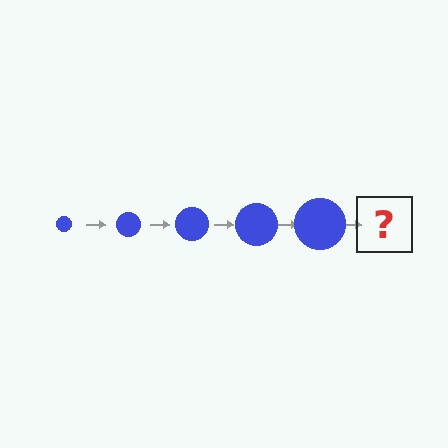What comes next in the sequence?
The next element should be a blue circle, larger than the previous one.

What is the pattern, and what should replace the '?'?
The pattern is that the circle gets progressively larger each step. The '?' should be a blue circle, larger than the previous one.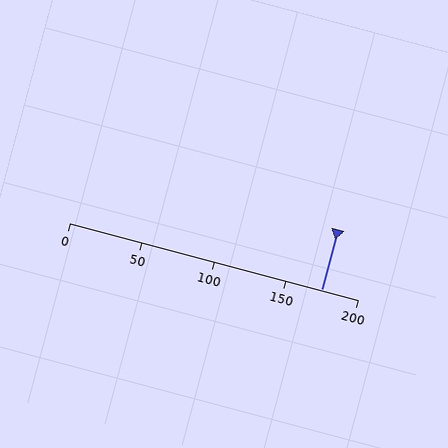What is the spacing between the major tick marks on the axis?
The major ticks are spaced 50 apart.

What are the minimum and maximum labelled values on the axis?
The axis runs from 0 to 200.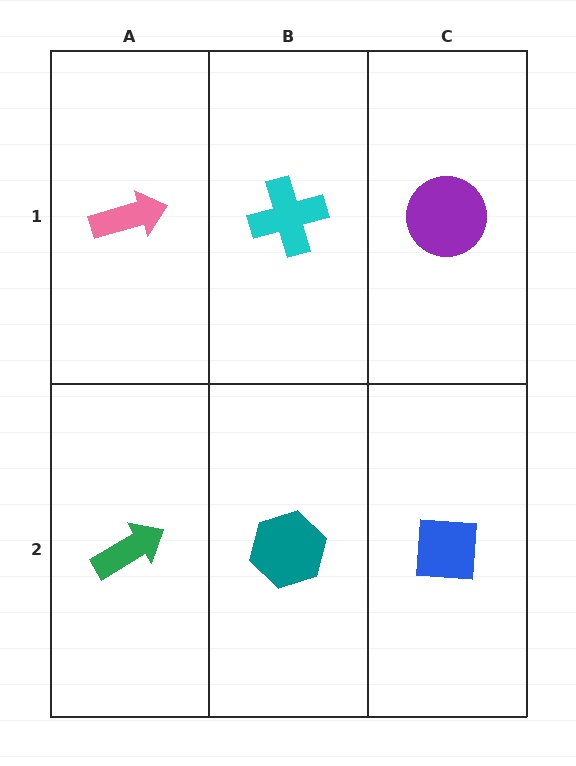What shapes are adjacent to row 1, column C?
A blue square (row 2, column C), a cyan cross (row 1, column B).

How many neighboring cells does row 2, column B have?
3.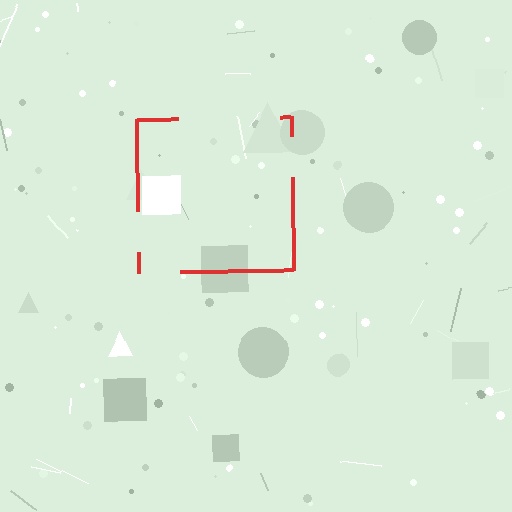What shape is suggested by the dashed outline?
The dashed outline suggests a square.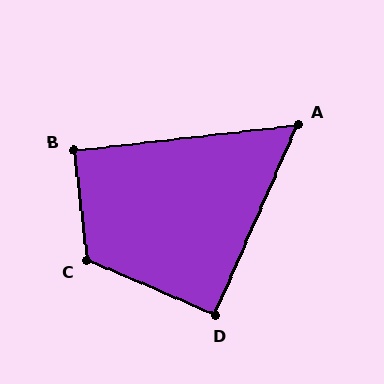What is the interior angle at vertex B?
Approximately 90 degrees (approximately right).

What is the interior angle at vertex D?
Approximately 90 degrees (approximately right).